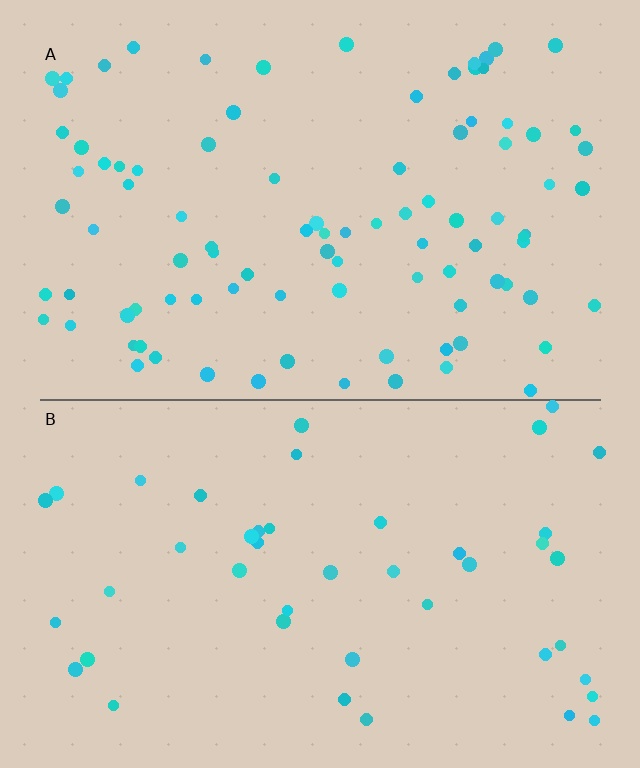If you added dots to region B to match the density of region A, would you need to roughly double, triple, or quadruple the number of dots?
Approximately double.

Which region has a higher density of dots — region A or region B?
A (the top).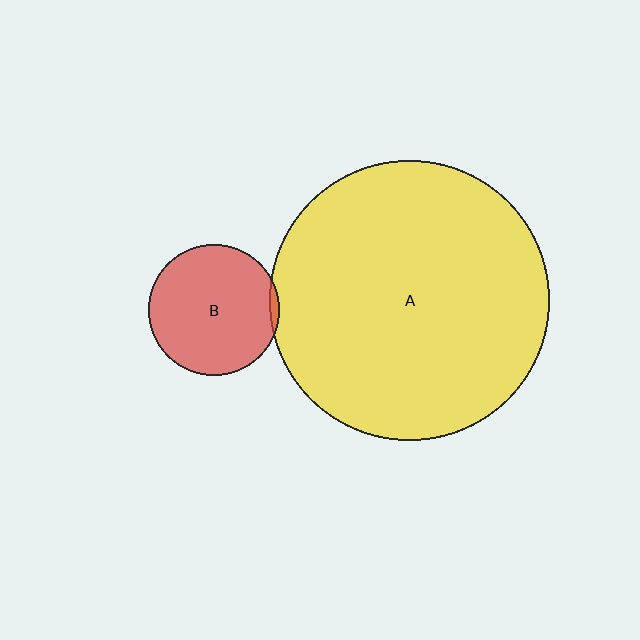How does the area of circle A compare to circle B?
Approximately 4.6 times.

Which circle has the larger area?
Circle A (yellow).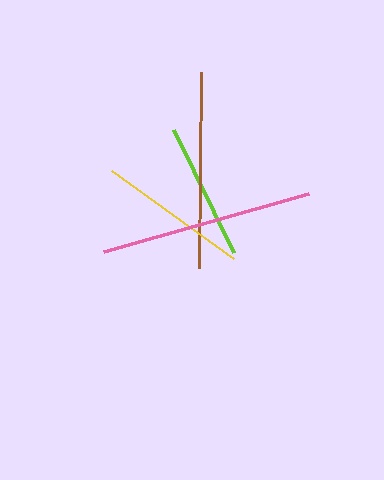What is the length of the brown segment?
The brown segment is approximately 196 pixels long.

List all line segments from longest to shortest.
From longest to shortest: pink, brown, yellow, lime.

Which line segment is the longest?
The pink line is the longest at approximately 214 pixels.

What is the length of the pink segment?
The pink segment is approximately 214 pixels long.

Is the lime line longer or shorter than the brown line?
The brown line is longer than the lime line.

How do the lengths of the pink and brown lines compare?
The pink and brown lines are approximately the same length.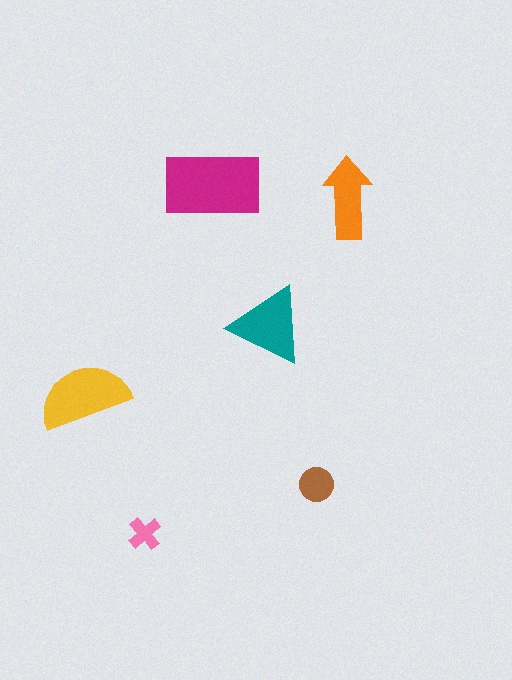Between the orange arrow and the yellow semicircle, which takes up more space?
The yellow semicircle.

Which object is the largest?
The magenta rectangle.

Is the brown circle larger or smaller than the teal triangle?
Smaller.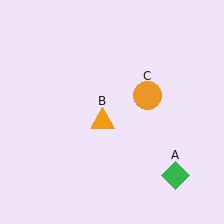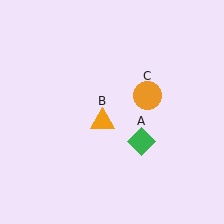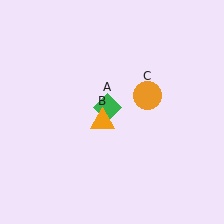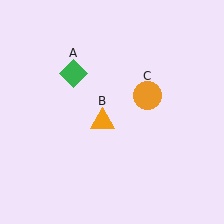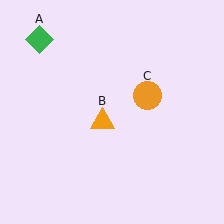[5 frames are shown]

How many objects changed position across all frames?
1 object changed position: green diamond (object A).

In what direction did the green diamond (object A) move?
The green diamond (object A) moved up and to the left.